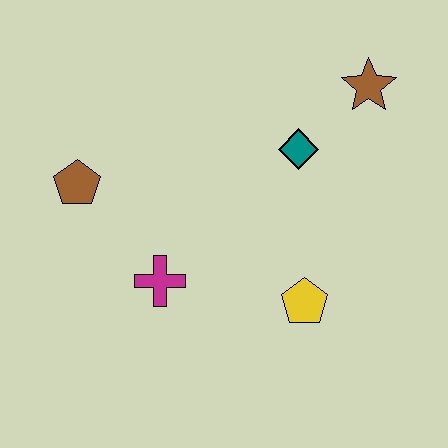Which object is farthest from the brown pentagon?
The brown star is farthest from the brown pentagon.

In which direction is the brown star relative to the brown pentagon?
The brown star is to the right of the brown pentagon.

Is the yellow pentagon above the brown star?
No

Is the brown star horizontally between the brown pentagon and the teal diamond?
No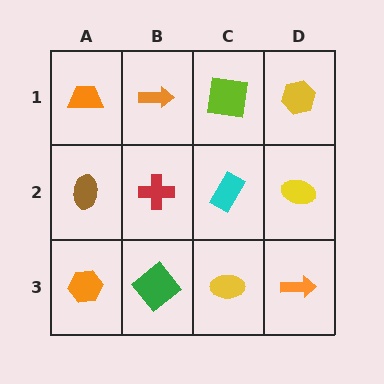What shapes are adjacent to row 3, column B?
A red cross (row 2, column B), an orange hexagon (row 3, column A), a yellow ellipse (row 3, column C).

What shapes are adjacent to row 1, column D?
A yellow ellipse (row 2, column D), a lime square (row 1, column C).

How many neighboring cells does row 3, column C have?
3.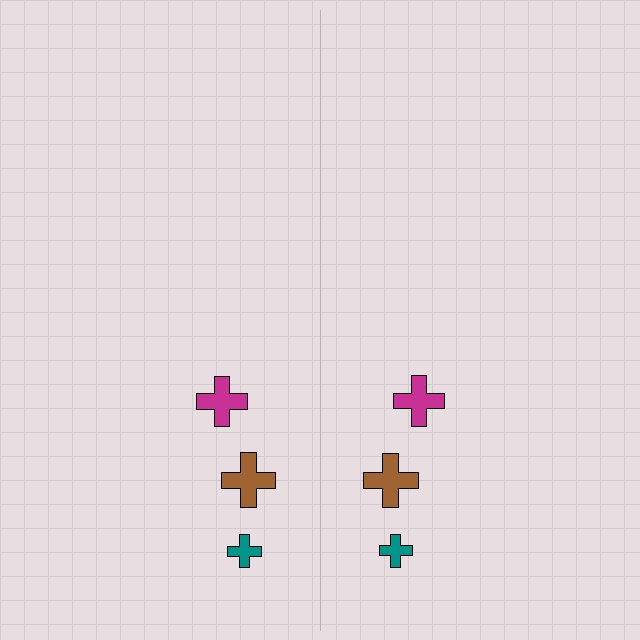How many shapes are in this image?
There are 6 shapes in this image.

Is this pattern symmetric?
Yes, this pattern has bilateral (reflection) symmetry.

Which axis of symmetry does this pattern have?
The pattern has a vertical axis of symmetry running through the center of the image.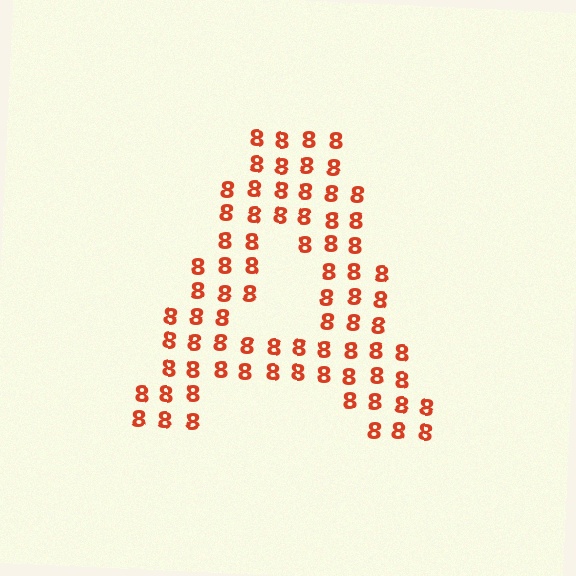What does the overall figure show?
The overall figure shows the letter A.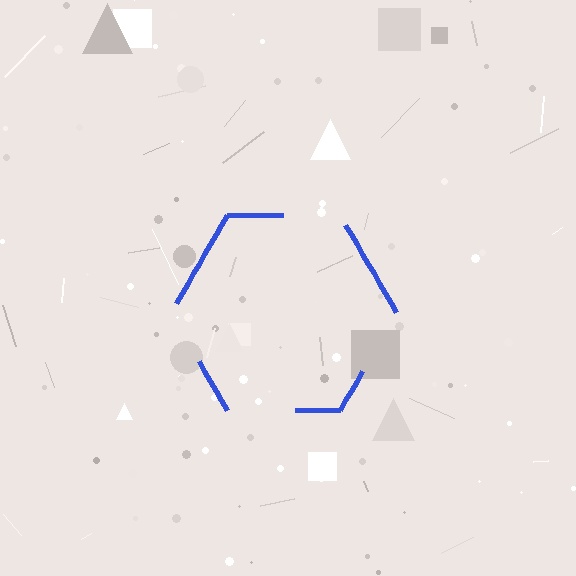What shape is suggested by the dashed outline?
The dashed outline suggests a hexagon.